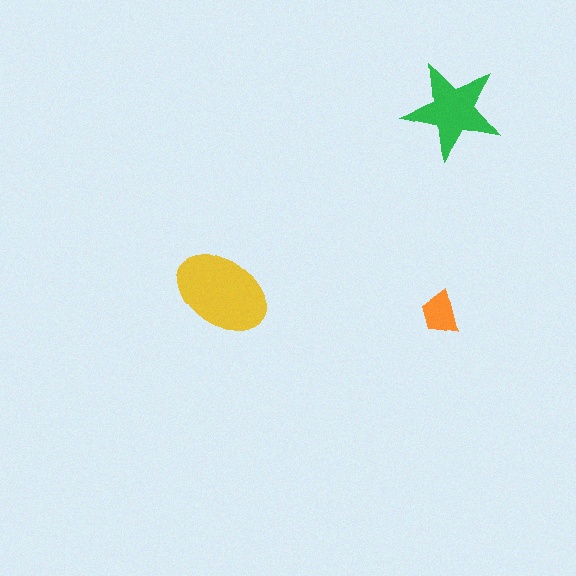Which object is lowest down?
The orange trapezoid is bottommost.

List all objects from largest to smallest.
The yellow ellipse, the green star, the orange trapezoid.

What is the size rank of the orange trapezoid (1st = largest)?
3rd.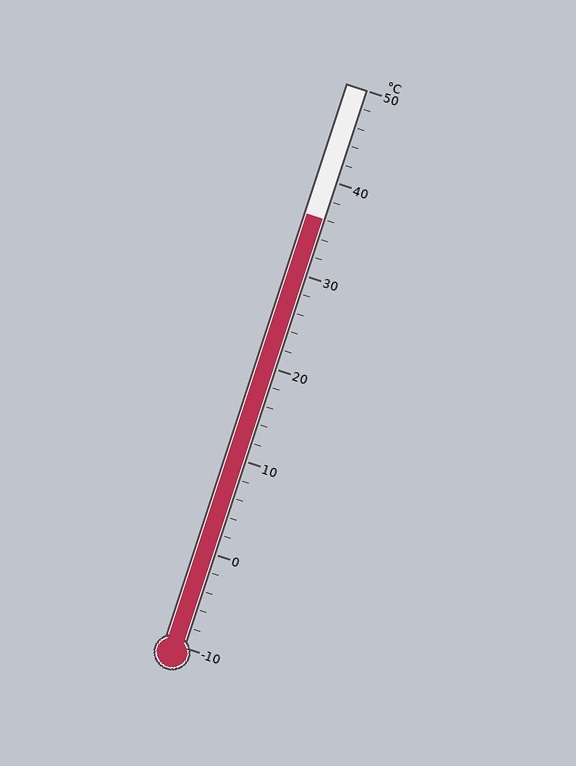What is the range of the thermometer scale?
The thermometer scale ranges from -10°C to 50°C.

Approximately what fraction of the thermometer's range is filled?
The thermometer is filled to approximately 75% of its range.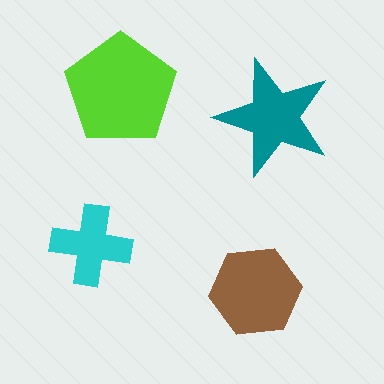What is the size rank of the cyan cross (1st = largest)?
4th.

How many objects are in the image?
There are 4 objects in the image.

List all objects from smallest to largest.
The cyan cross, the teal star, the brown hexagon, the lime pentagon.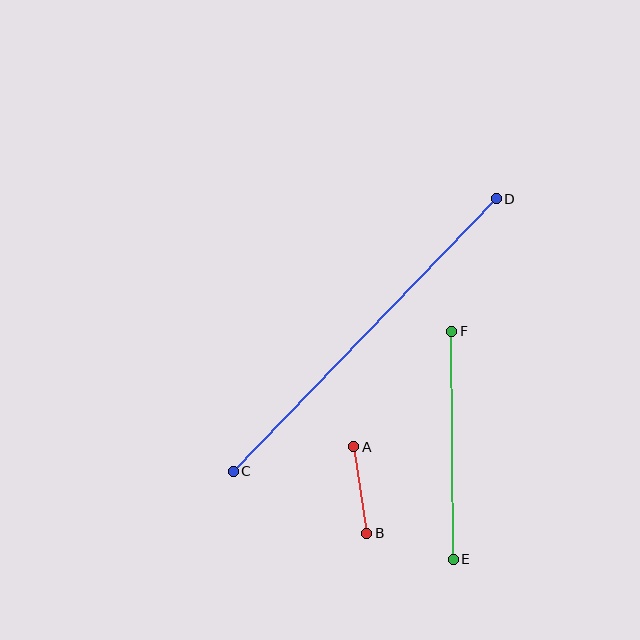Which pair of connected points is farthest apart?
Points C and D are farthest apart.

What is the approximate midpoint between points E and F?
The midpoint is at approximately (452, 445) pixels.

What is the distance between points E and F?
The distance is approximately 228 pixels.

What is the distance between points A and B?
The distance is approximately 87 pixels.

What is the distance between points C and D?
The distance is approximately 379 pixels.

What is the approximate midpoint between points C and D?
The midpoint is at approximately (365, 335) pixels.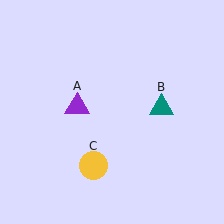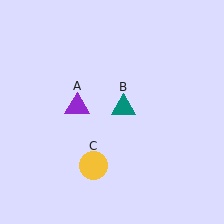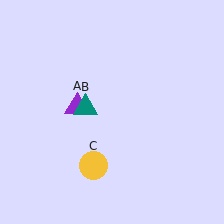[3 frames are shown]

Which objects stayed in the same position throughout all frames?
Purple triangle (object A) and yellow circle (object C) remained stationary.